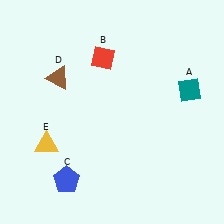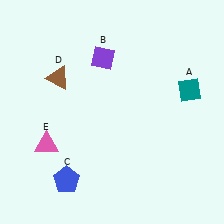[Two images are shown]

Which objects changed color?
B changed from red to purple. E changed from yellow to pink.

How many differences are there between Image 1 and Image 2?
There are 2 differences between the two images.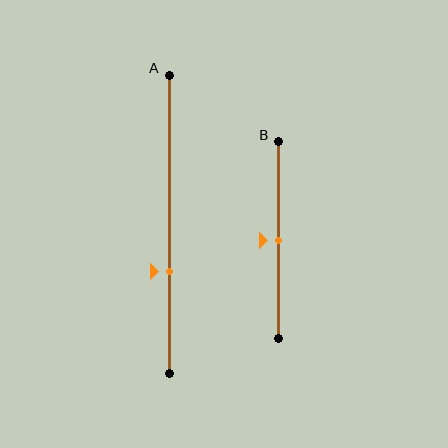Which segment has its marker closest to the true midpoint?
Segment B has its marker closest to the true midpoint.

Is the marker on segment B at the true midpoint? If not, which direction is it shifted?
Yes, the marker on segment B is at the true midpoint.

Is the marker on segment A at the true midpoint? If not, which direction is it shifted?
No, the marker on segment A is shifted downward by about 16% of the segment length.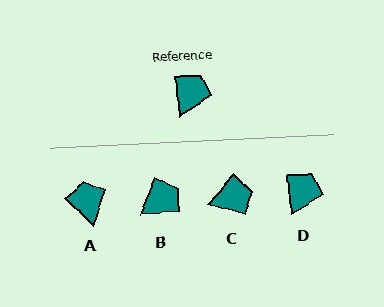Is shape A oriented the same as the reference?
No, it is off by about 40 degrees.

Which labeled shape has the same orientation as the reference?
D.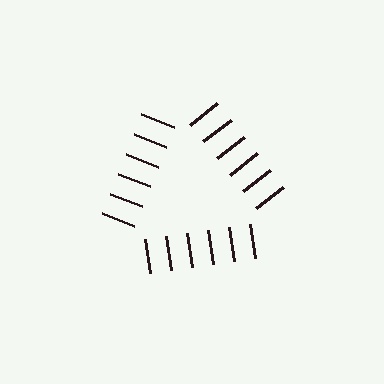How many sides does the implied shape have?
3 sides — the line-ends trace a triangle.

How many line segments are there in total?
18 — 6 along each of the 3 edges.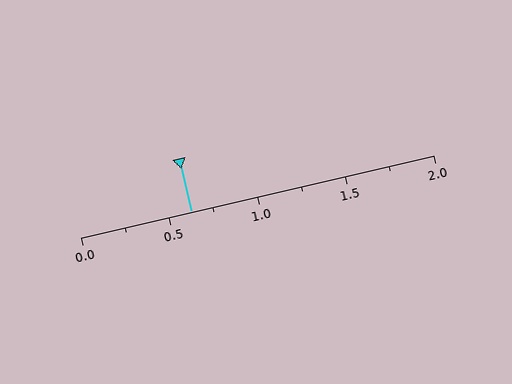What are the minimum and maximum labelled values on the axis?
The axis runs from 0.0 to 2.0.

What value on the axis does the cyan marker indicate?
The marker indicates approximately 0.62.